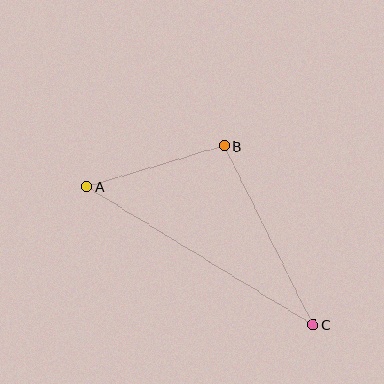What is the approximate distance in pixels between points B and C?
The distance between B and C is approximately 200 pixels.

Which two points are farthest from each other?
Points A and C are farthest from each other.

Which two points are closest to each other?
Points A and B are closest to each other.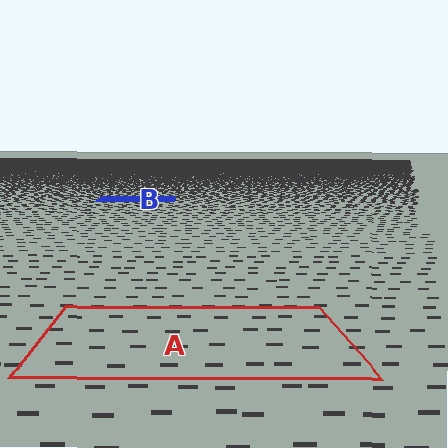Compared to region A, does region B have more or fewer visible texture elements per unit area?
Region B has more texture elements per unit area — they are packed more densely because it is farther away.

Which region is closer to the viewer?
Region A is closer. The texture elements there are larger and more spread out.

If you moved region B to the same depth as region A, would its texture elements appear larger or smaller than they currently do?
They would appear larger. At a closer depth, the same texture elements are projected at a bigger on-screen size.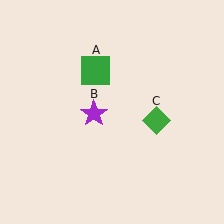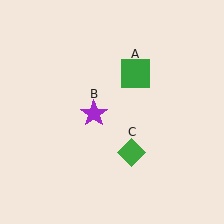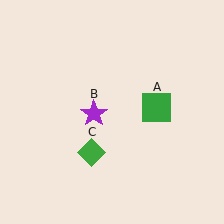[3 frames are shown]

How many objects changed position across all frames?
2 objects changed position: green square (object A), green diamond (object C).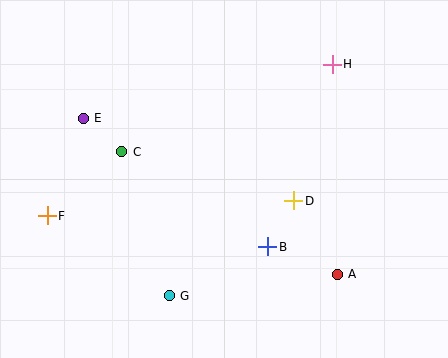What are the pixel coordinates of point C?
Point C is at (122, 152).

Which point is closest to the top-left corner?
Point E is closest to the top-left corner.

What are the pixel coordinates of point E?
Point E is at (83, 118).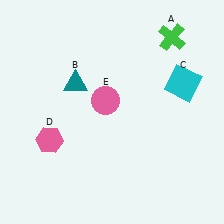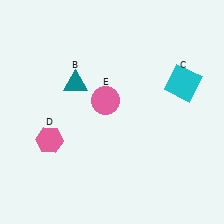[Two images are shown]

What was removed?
The green cross (A) was removed in Image 2.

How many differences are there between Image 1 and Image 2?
There is 1 difference between the two images.